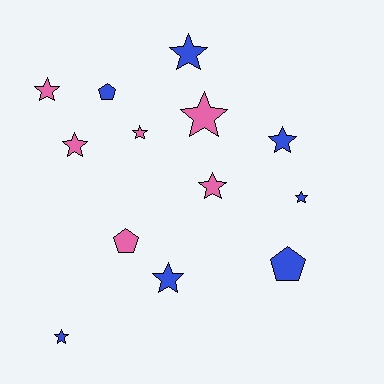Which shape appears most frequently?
Star, with 10 objects.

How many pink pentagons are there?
There is 1 pink pentagon.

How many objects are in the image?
There are 13 objects.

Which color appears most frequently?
Blue, with 7 objects.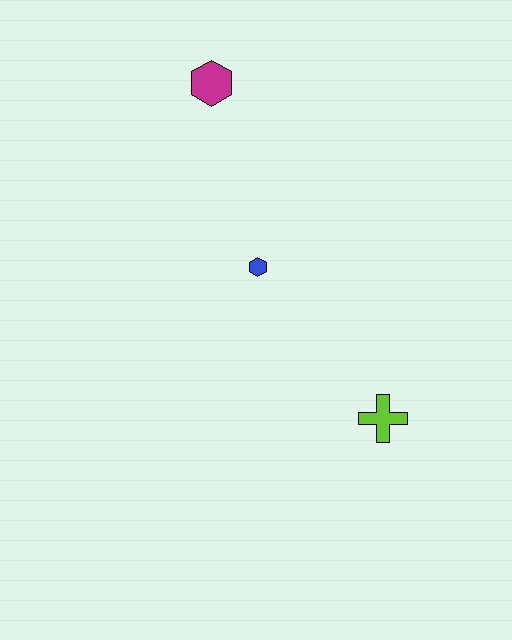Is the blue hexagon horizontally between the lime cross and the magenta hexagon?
Yes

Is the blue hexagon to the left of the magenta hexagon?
No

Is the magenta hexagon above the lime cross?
Yes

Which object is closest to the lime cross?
The blue hexagon is closest to the lime cross.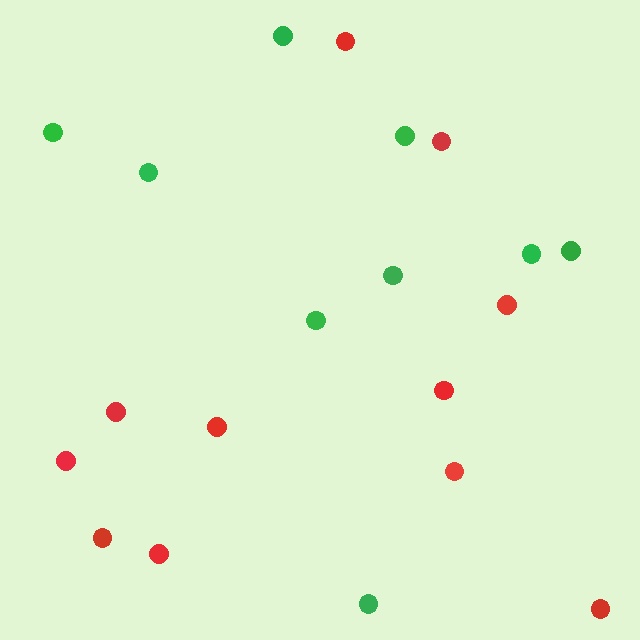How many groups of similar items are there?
There are 2 groups: one group of green circles (9) and one group of red circles (11).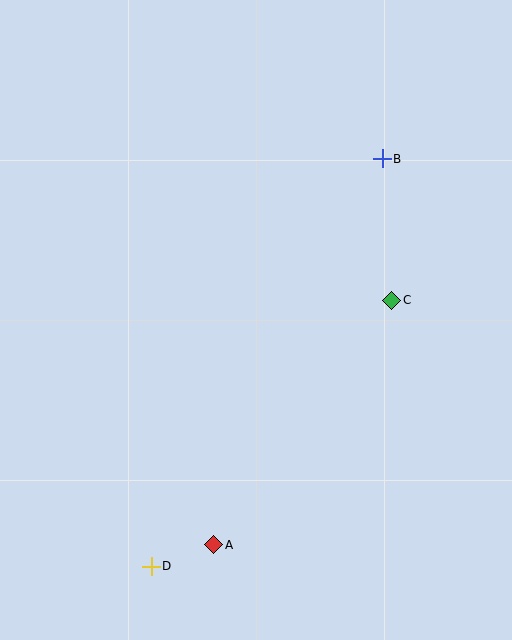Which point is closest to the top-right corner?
Point B is closest to the top-right corner.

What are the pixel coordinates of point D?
Point D is at (151, 566).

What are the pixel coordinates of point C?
Point C is at (392, 300).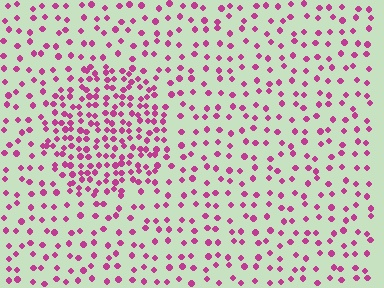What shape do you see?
I see a circle.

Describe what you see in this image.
The image contains small magenta elements arranged at two different densities. A circle-shaped region is visible where the elements are more densely packed than the surrounding area.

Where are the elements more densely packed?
The elements are more densely packed inside the circle boundary.